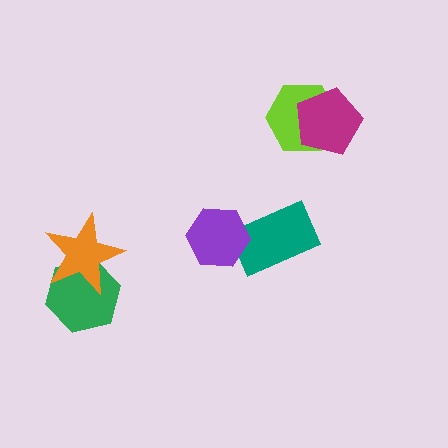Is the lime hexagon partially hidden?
Yes, it is partially covered by another shape.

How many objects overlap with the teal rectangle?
1 object overlaps with the teal rectangle.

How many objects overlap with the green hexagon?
1 object overlaps with the green hexagon.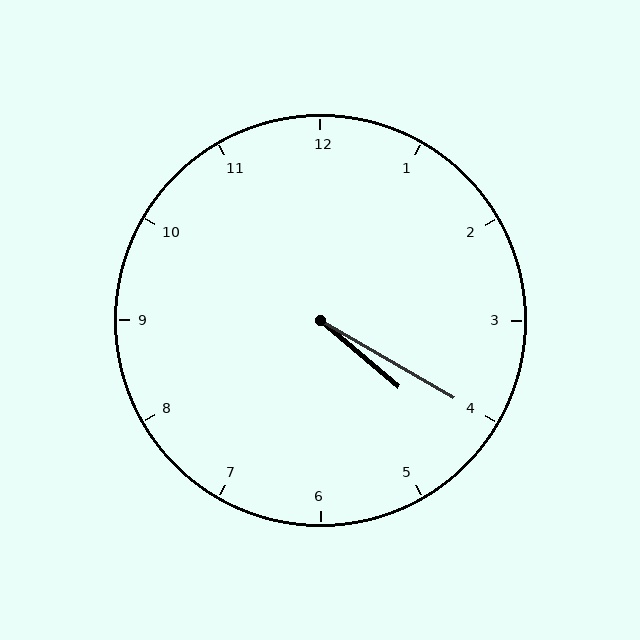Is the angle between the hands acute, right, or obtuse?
It is acute.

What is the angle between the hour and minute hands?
Approximately 10 degrees.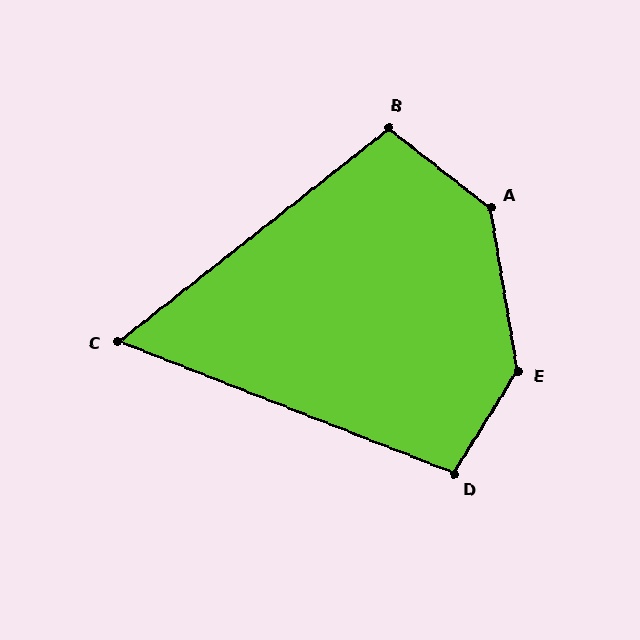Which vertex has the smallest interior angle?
C, at approximately 60 degrees.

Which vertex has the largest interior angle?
E, at approximately 139 degrees.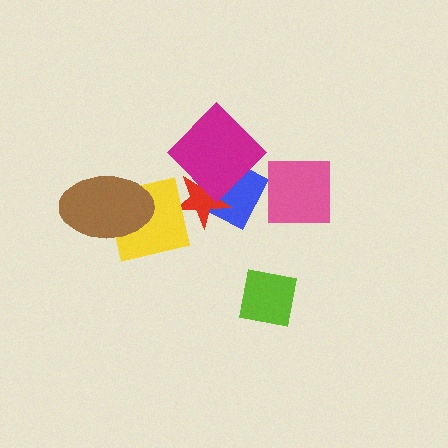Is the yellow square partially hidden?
Yes, it is partially covered by another shape.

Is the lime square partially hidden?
No, no other shape covers it.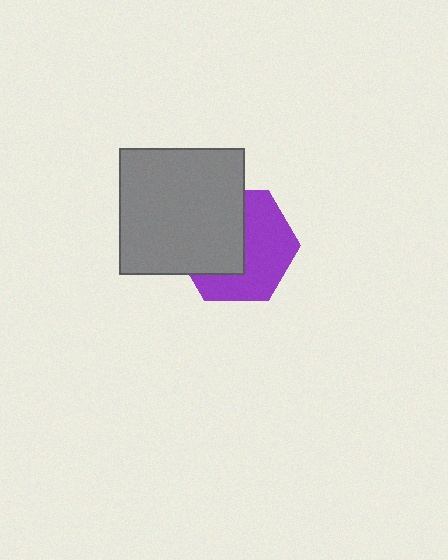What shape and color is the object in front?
The object in front is a gray square.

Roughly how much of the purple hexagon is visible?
About half of it is visible (roughly 52%).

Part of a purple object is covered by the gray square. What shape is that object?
It is a hexagon.